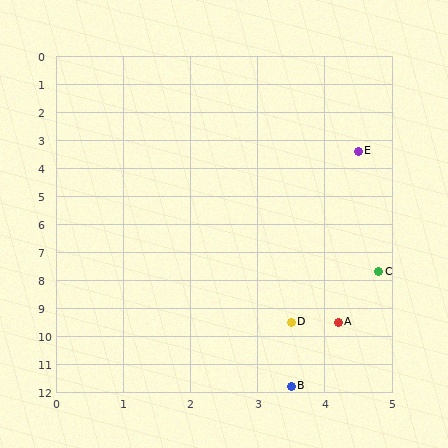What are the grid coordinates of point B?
Point B is at approximately (3.5, 11.8).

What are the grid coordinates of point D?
Point D is at approximately (3.5, 9.5).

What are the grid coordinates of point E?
Point E is at approximately (4.5, 3.4).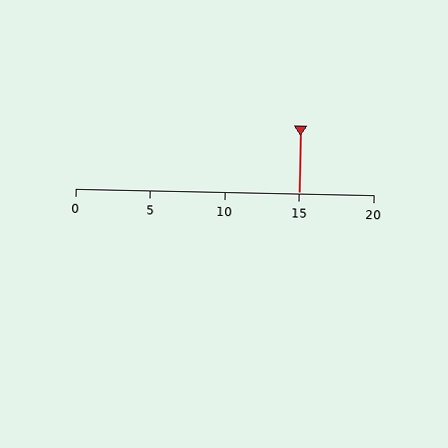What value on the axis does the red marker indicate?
The marker indicates approximately 15.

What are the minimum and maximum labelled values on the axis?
The axis runs from 0 to 20.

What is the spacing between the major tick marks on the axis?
The major ticks are spaced 5 apart.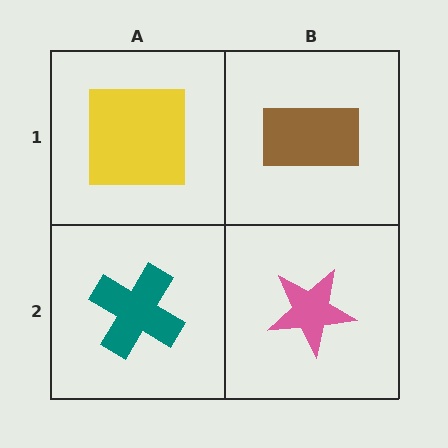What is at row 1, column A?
A yellow square.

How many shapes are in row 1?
2 shapes.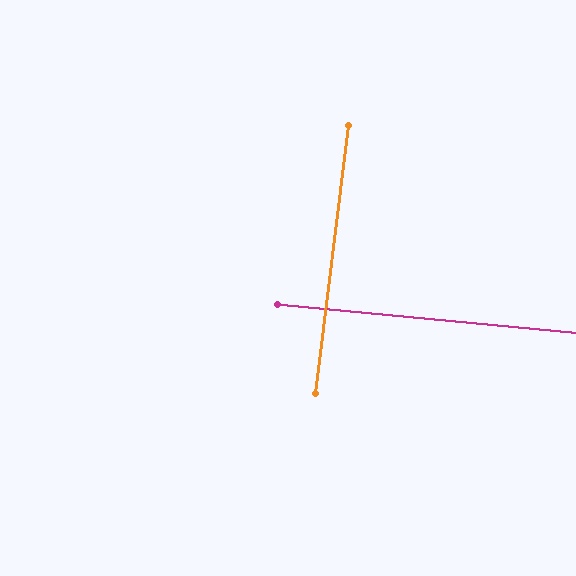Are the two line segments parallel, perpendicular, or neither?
Perpendicular — they meet at approximately 88°.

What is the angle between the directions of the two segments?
Approximately 88 degrees.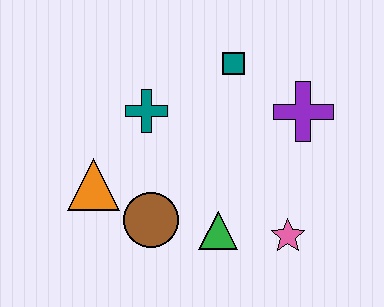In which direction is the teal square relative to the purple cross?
The teal square is to the left of the purple cross.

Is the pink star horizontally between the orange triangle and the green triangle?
No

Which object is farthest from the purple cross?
The orange triangle is farthest from the purple cross.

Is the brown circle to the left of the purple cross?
Yes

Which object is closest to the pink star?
The green triangle is closest to the pink star.